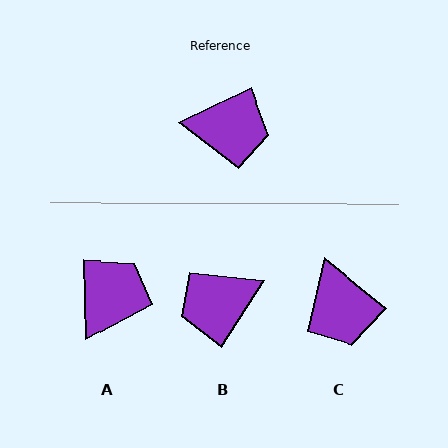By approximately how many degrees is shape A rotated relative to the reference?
Approximately 66 degrees counter-clockwise.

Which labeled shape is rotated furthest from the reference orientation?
B, about 148 degrees away.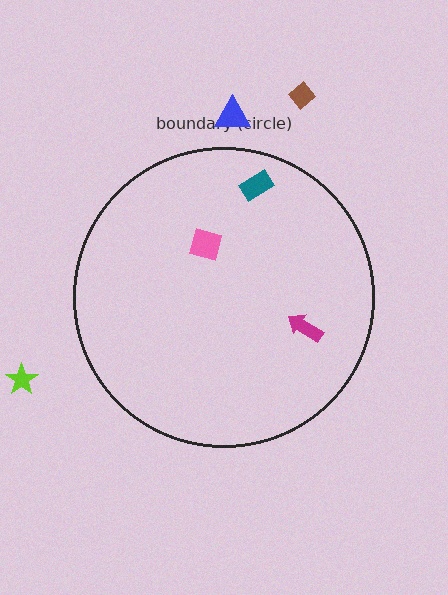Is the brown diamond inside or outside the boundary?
Outside.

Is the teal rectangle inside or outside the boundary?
Inside.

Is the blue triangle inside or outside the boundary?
Outside.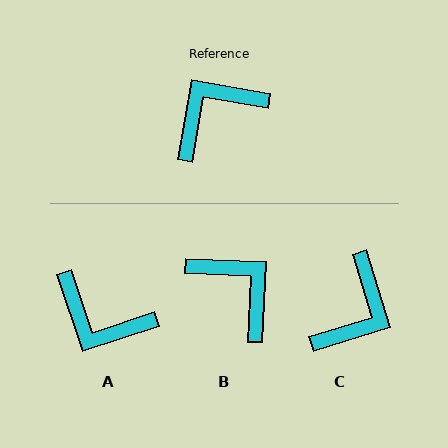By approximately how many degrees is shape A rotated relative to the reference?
Approximately 118 degrees counter-clockwise.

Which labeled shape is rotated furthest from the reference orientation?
C, about 153 degrees away.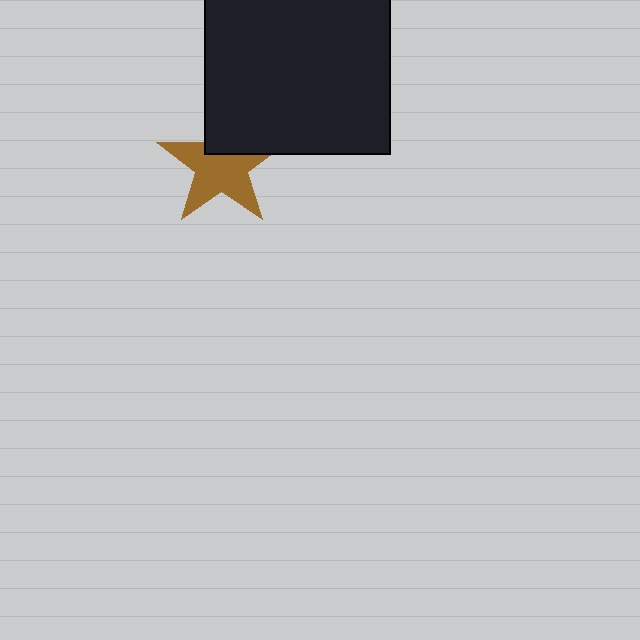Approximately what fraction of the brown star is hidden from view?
Roughly 32% of the brown star is hidden behind the black rectangle.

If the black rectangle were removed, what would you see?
You would see the complete brown star.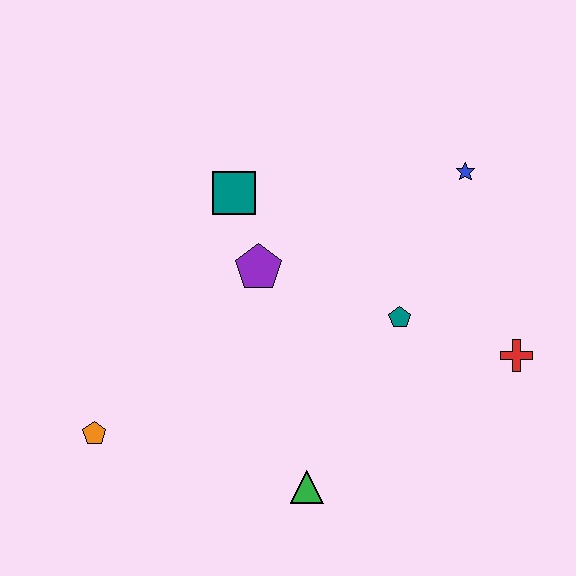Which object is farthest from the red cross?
The orange pentagon is farthest from the red cross.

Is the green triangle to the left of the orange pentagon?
No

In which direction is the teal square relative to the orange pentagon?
The teal square is above the orange pentagon.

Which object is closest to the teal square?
The purple pentagon is closest to the teal square.